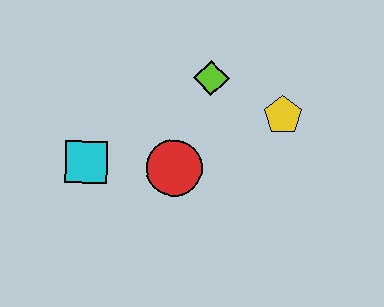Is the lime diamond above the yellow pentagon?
Yes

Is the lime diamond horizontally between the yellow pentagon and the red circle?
Yes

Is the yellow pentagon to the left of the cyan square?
No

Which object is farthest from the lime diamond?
The cyan square is farthest from the lime diamond.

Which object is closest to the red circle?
The cyan square is closest to the red circle.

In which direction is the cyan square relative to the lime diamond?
The cyan square is to the left of the lime diamond.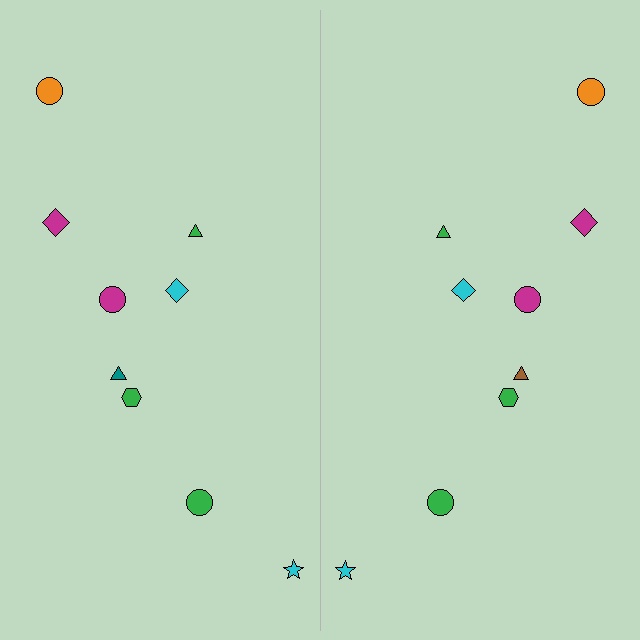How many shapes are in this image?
There are 18 shapes in this image.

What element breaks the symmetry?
The brown triangle on the right side breaks the symmetry — its mirror counterpart is teal.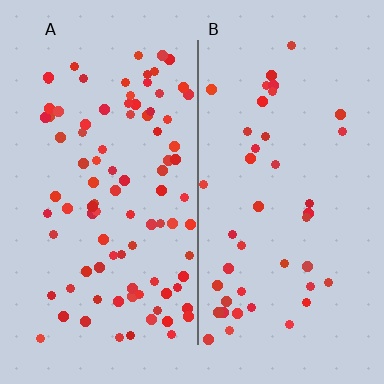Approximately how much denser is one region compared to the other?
Approximately 2.1× — region A over region B.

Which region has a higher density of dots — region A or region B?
A (the left).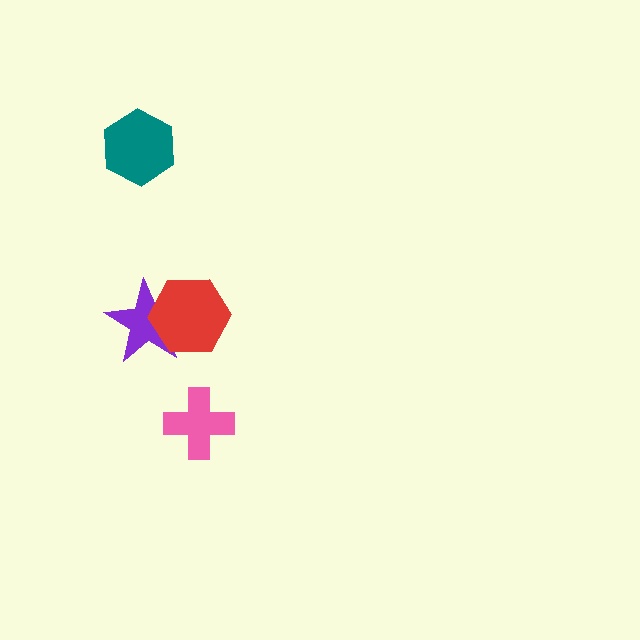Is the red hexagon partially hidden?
No, no other shape covers it.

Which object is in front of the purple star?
The red hexagon is in front of the purple star.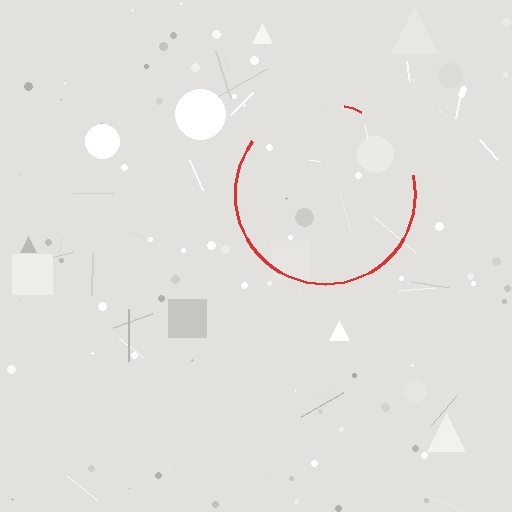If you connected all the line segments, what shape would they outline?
They would outline a circle.